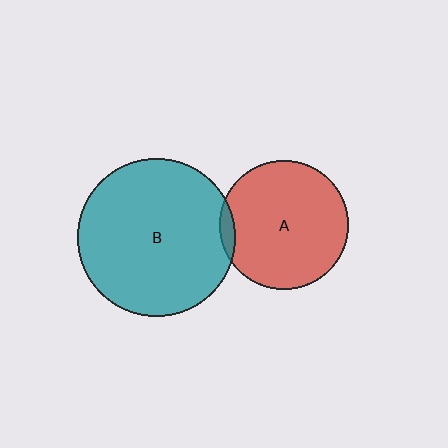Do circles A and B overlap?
Yes.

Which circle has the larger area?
Circle B (teal).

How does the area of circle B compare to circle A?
Approximately 1.5 times.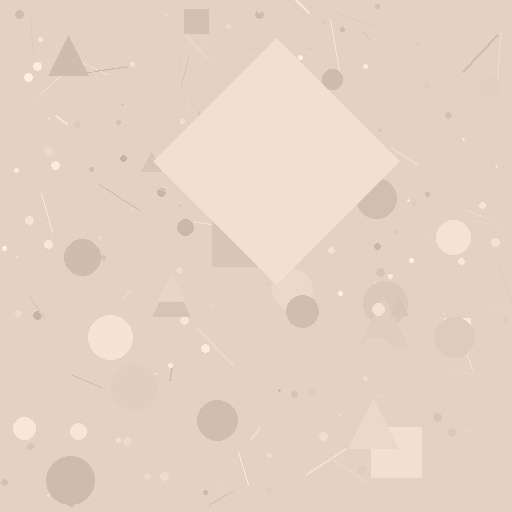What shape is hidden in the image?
A diamond is hidden in the image.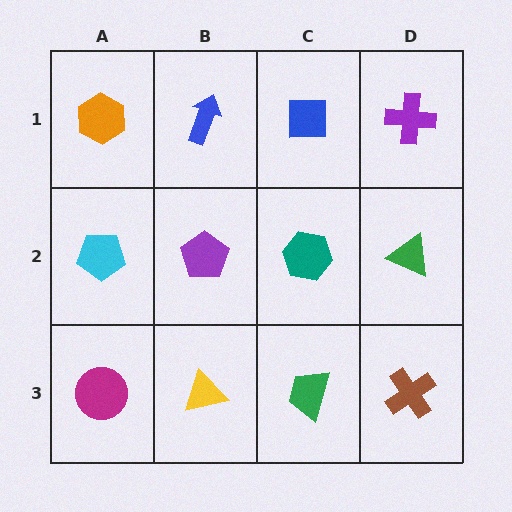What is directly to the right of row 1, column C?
A purple cross.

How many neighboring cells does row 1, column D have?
2.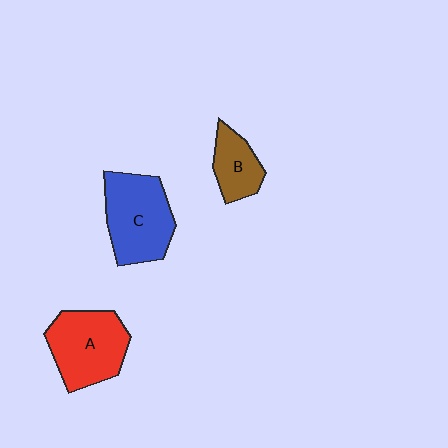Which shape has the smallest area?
Shape B (brown).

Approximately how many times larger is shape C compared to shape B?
Approximately 1.9 times.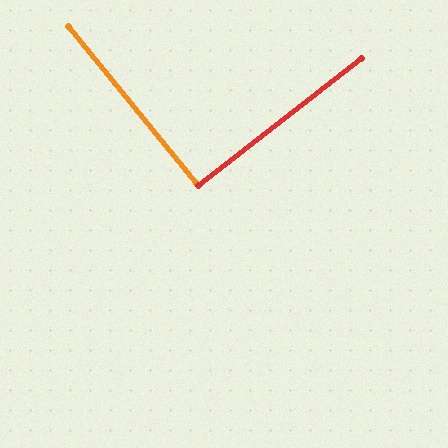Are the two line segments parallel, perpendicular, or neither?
Perpendicular — they meet at approximately 89°.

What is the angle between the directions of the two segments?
Approximately 89 degrees.